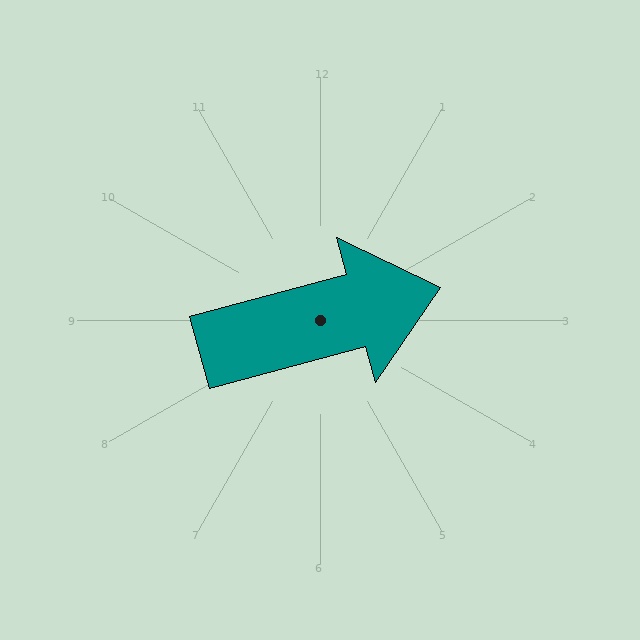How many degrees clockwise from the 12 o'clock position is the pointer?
Approximately 75 degrees.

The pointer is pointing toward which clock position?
Roughly 2 o'clock.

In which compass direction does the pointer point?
East.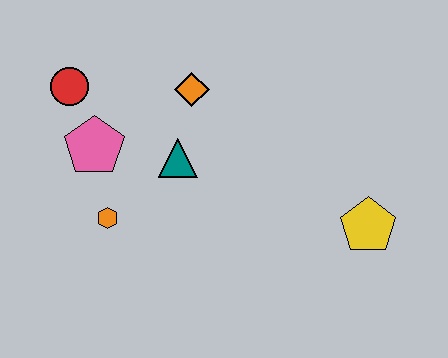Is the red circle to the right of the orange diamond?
No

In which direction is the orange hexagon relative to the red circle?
The orange hexagon is below the red circle.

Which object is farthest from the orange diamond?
The yellow pentagon is farthest from the orange diamond.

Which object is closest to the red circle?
The pink pentagon is closest to the red circle.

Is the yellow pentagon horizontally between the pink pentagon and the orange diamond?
No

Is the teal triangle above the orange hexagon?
Yes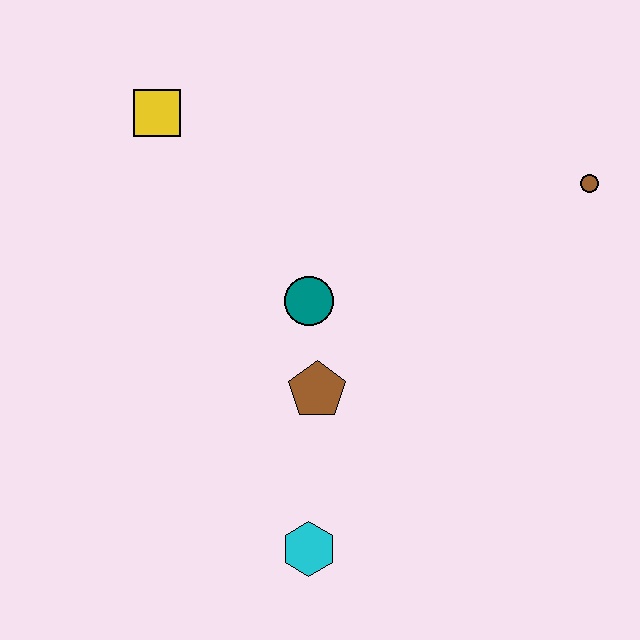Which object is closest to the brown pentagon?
The teal circle is closest to the brown pentagon.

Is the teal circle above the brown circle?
No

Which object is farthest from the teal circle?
The brown circle is farthest from the teal circle.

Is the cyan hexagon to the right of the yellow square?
Yes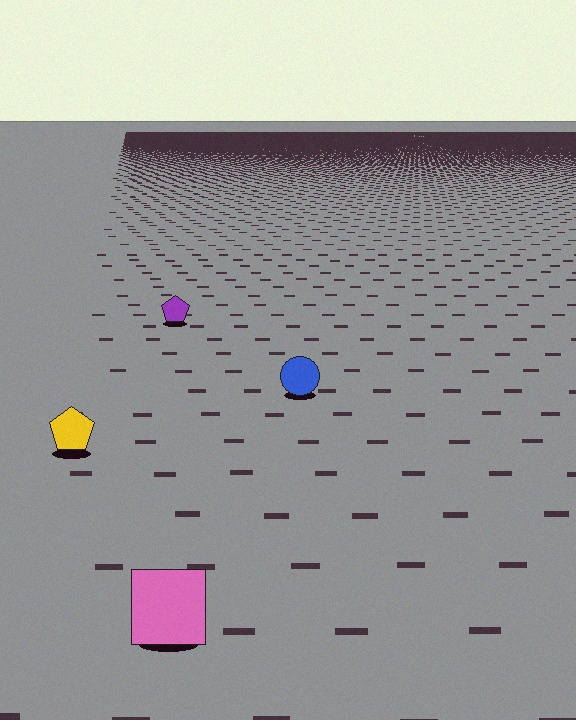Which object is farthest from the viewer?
The purple pentagon is farthest from the viewer. It appears smaller and the ground texture around it is denser.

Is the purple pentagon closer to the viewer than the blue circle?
No. The blue circle is closer — you can tell from the texture gradient: the ground texture is coarser near it.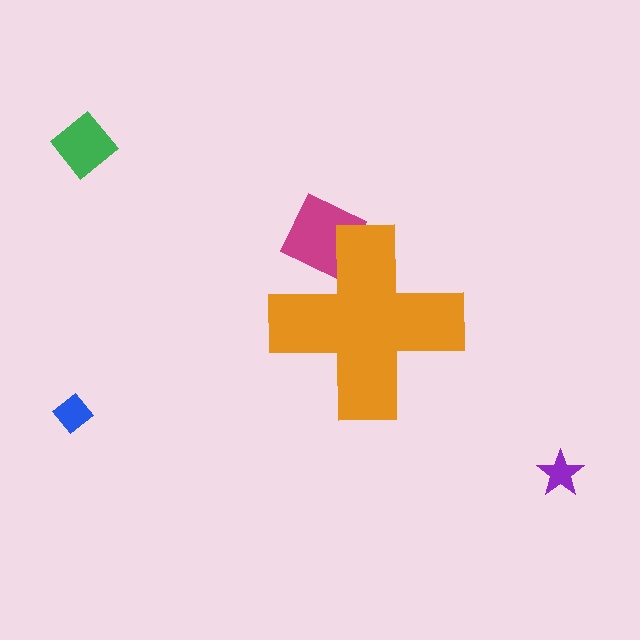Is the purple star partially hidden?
No, the purple star is fully visible.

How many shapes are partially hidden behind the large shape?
1 shape is partially hidden.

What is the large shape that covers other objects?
An orange cross.